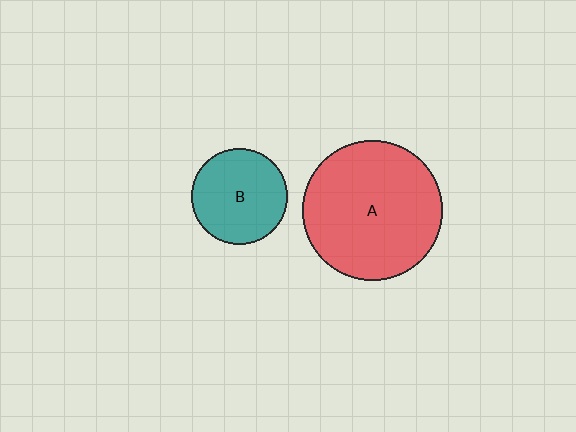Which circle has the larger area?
Circle A (red).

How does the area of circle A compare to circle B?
Approximately 2.1 times.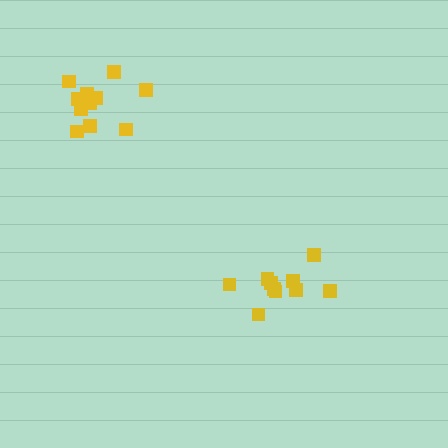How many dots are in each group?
Group 1: 10 dots, Group 2: 11 dots (21 total).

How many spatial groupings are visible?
There are 2 spatial groupings.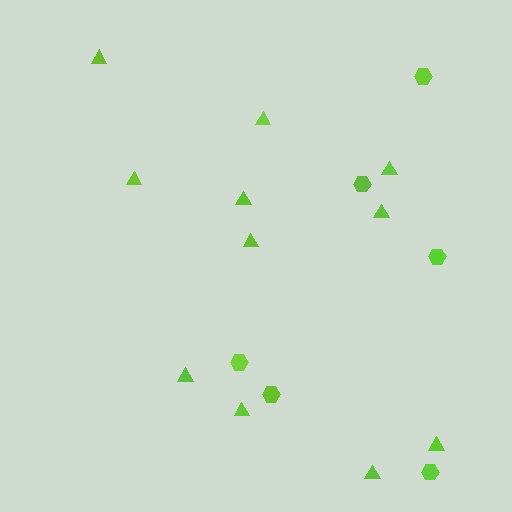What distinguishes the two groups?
There are 2 groups: one group of hexagons (6) and one group of triangles (11).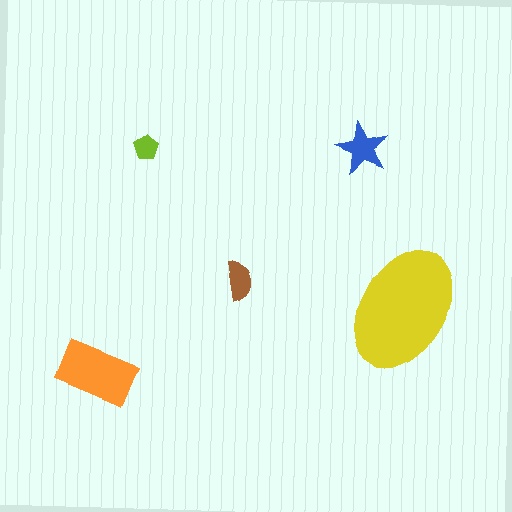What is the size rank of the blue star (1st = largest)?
3rd.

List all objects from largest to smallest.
The yellow ellipse, the orange rectangle, the blue star, the brown semicircle, the lime pentagon.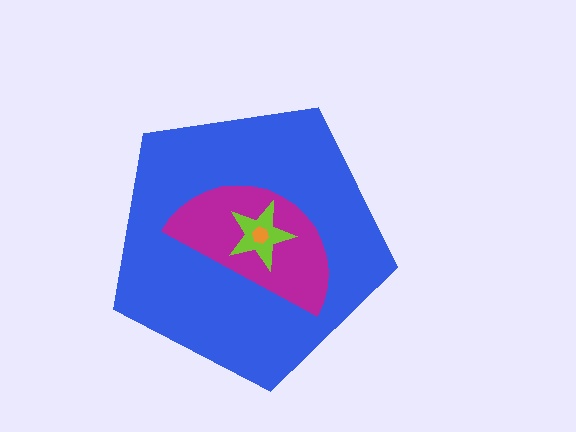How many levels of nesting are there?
4.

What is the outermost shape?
The blue pentagon.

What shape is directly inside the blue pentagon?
The magenta semicircle.